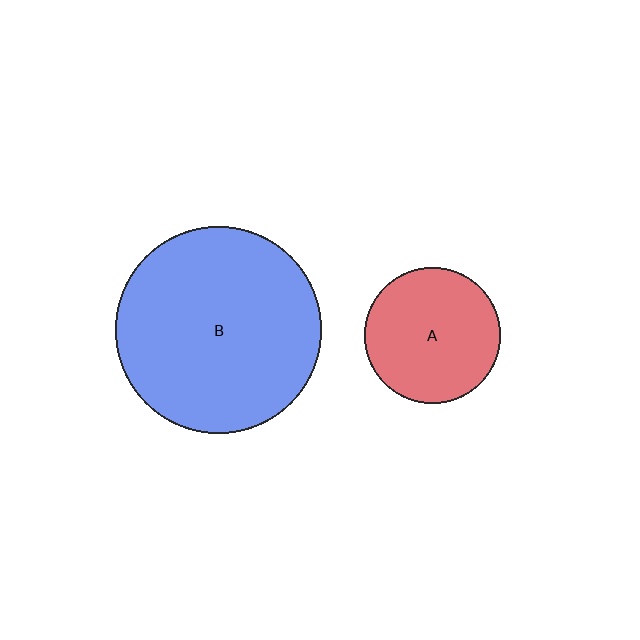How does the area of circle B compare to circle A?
Approximately 2.3 times.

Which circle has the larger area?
Circle B (blue).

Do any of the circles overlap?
No, none of the circles overlap.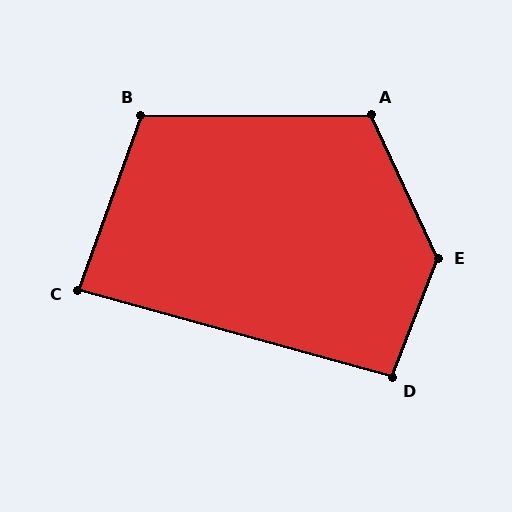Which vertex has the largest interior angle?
E, at approximately 134 degrees.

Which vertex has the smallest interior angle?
C, at approximately 85 degrees.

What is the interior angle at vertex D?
Approximately 96 degrees (obtuse).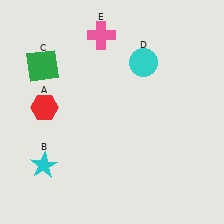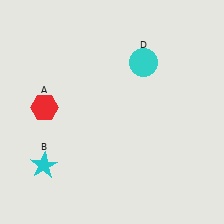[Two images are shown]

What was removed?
The green square (C), the pink cross (E) were removed in Image 2.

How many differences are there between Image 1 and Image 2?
There are 2 differences between the two images.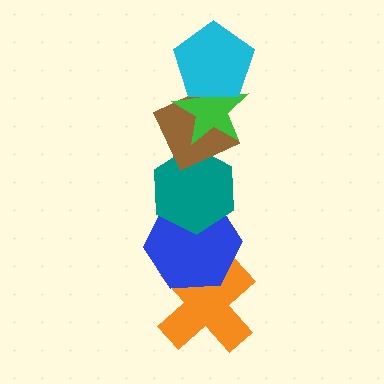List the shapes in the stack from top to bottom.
From top to bottom: the cyan pentagon, the green star, the brown diamond, the teal hexagon, the blue hexagon, the orange cross.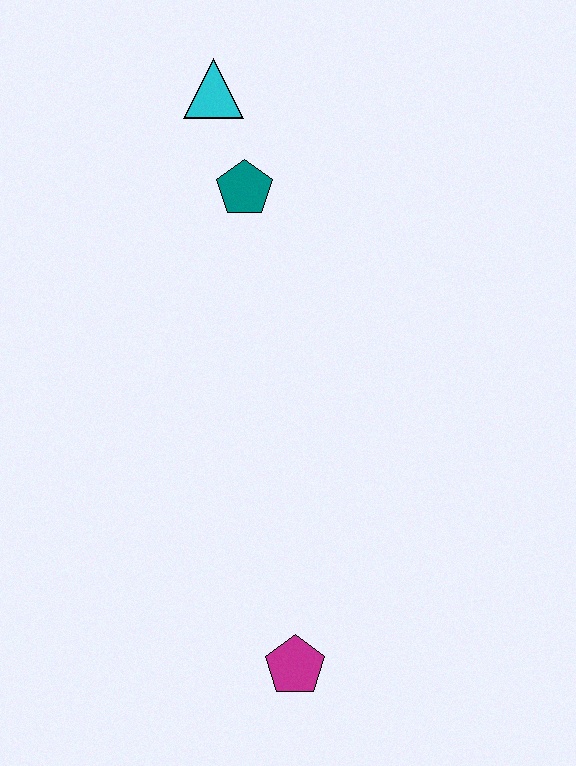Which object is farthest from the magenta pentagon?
The cyan triangle is farthest from the magenta pentagon.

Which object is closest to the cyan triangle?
The teal pentagon is closest to the cyan triangle.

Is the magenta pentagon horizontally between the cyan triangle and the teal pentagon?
No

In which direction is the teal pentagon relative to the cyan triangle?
The teal pentagon is below the cyan triangle.